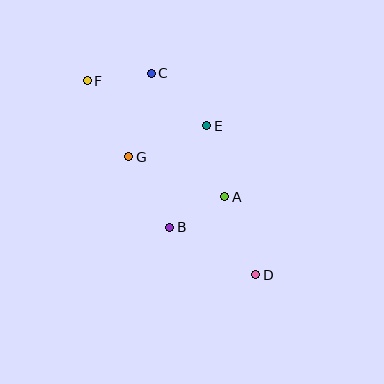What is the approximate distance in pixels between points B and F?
The distance between B and F is approximately 168 pixels.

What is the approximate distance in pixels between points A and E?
The distance between A and E is approximately 74 pixels.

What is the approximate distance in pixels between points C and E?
The distance between C and E is approximately 76 pixels.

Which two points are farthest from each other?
Points D and F are farthest from each other.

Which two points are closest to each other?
Points A and B are closest to each other.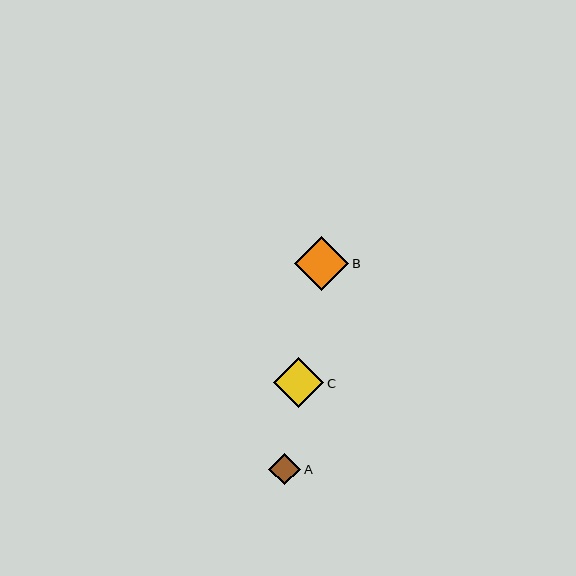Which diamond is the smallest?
Diamond A is the smallest with a size of approximately 32 pixels.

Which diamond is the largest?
Diamond B is the largest with a size of approximately 54 pixels.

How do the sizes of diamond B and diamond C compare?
Diamond B and diamond C are approximately the same size.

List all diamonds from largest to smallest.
From largest to smallest: B, C, A.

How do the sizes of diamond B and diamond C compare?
Diamond B and diamond C are approximately the same size.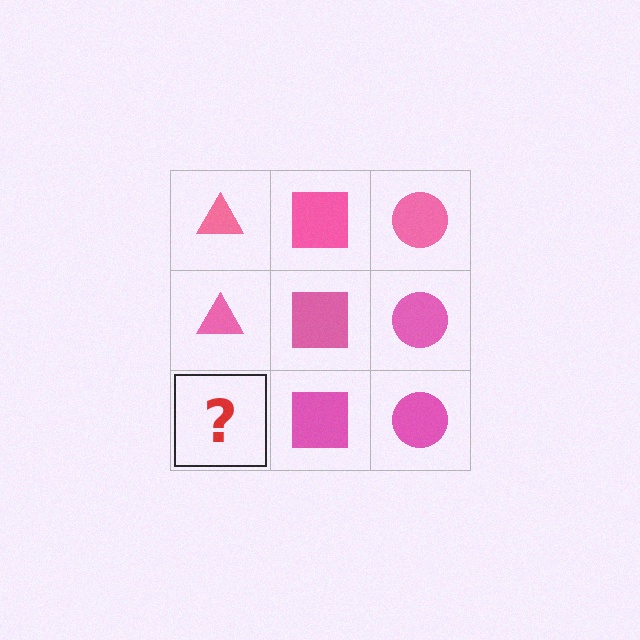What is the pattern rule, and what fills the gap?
The rule is that each column has a consistent shape. The gap should be filled with a pink triangle.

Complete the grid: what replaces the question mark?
The question mark should be replaced with a pink triangle.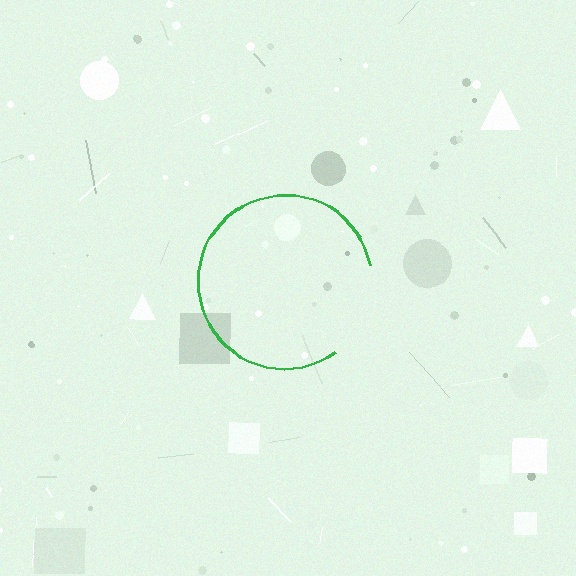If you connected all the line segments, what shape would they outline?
They would outline a circle.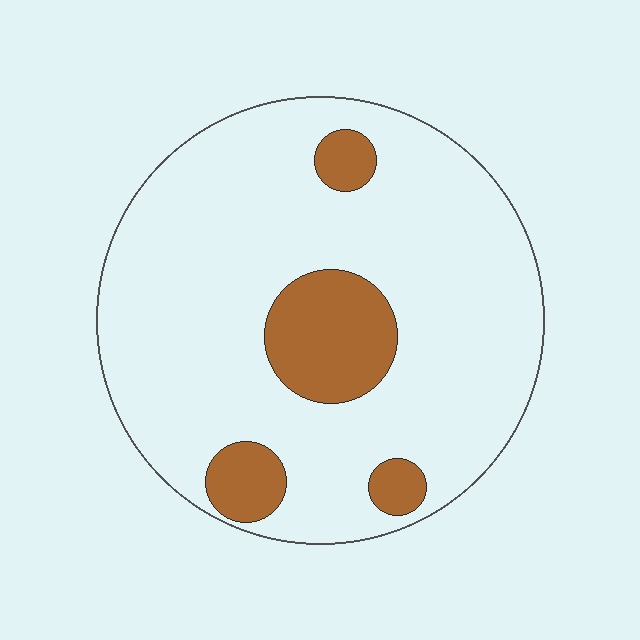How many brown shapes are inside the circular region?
4.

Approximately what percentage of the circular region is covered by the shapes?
Approximately 15%.